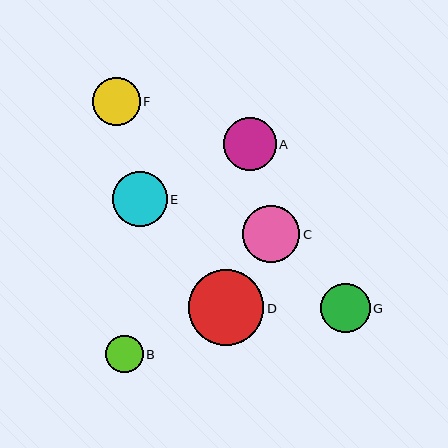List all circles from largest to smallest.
From largest to smallest: D, C, E, A, G, F, B.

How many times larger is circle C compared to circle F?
Circle C is approximately 1.2 times the size of circle F.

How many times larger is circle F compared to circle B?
Circle F is approximately 1.3 times the size of circle B.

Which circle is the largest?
Circle D is the largest with a size of approximately 76 pixels.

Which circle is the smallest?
Circle B is the smallest with a size of approximately 37 pixels.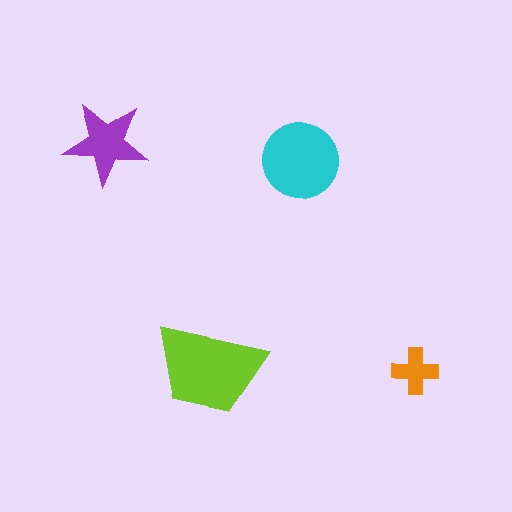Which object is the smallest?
The orange cross.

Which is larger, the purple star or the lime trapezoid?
The lime trapezoid.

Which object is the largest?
The lime trapezoid.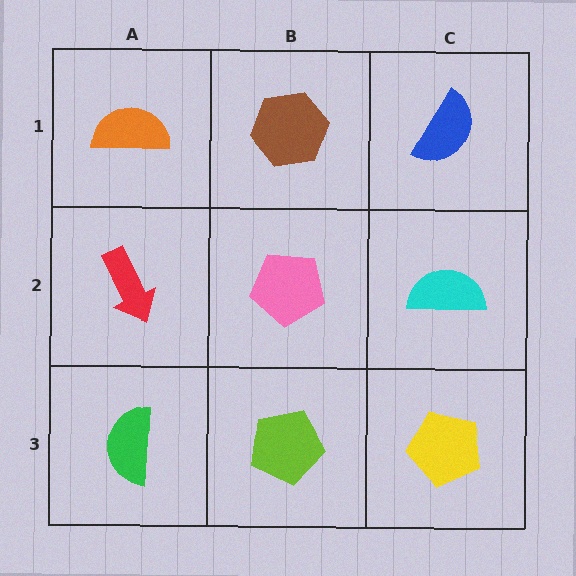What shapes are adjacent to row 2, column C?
A blue semicircle (row 1, column C), a yellow pentagon (row 3, column C), a pink pentagon (row 2, column B).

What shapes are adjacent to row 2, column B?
A brown hexagon (row 1, column B), a lime pentagon (row 3, column B), a red arrow (row 2, column A), a cyan semicircle (row 2, column C).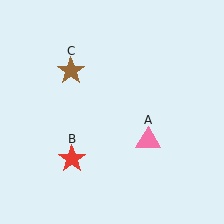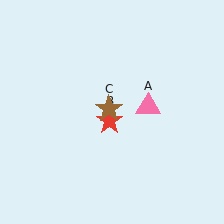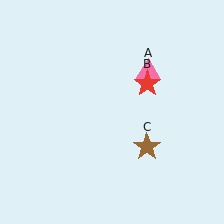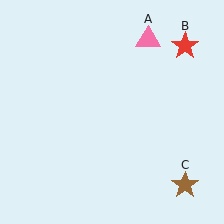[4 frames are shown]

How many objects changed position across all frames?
3 objects changed position: pink triangle (object A), red star (object B), brown star (object C).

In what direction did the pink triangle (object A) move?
The pink triangle (object A) moved up.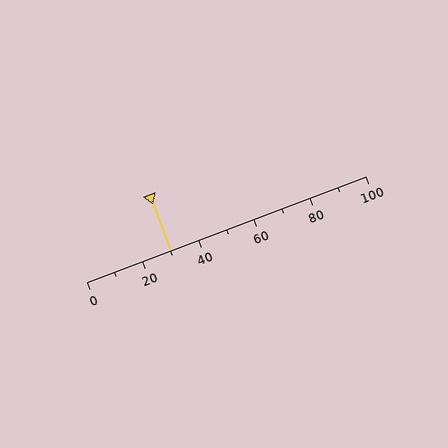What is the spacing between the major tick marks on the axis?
The major ticks are spaced 20 apart.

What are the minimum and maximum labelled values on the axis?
The axis runs from 0 to 100.